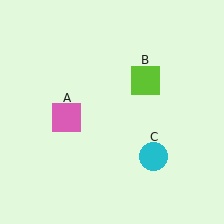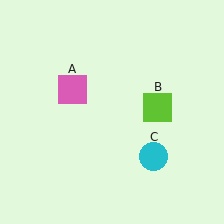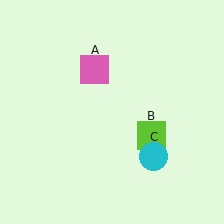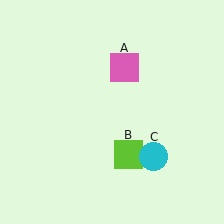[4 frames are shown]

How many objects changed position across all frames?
2 objects changed position: pink square (object A), lime square (object B).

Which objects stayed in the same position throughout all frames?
Cyan circle (object C) remained stationary.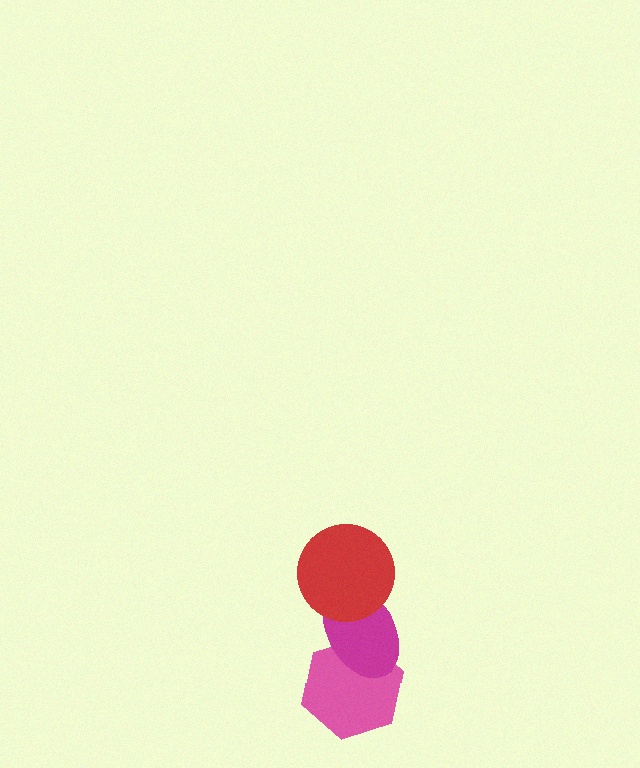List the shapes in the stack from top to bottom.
From top to bottom: the red circle, the magenta ellipse, the pink hexagon.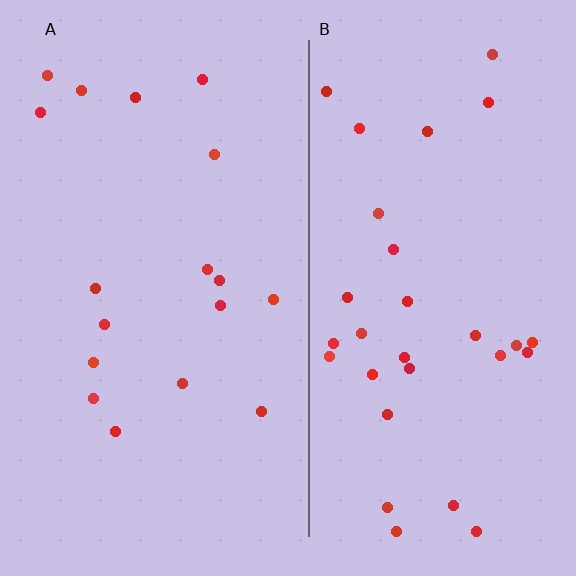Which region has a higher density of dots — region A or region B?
B (the right).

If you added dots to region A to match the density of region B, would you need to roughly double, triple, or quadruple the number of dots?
Approximately double.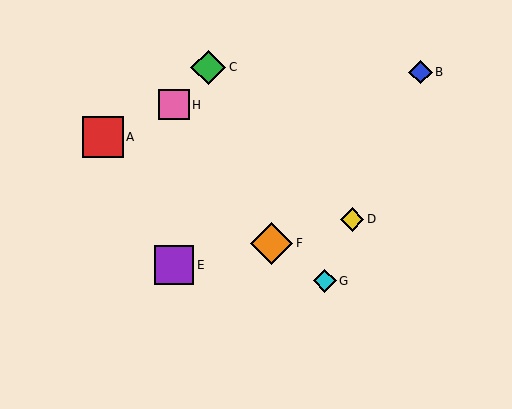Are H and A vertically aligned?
No, H is at x≈174 and A is at x≈103.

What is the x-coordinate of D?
Object D is at x≈352.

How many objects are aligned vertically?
2 objects (E, H) are aligned vertically.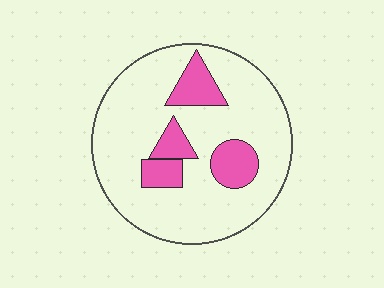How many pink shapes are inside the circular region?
4.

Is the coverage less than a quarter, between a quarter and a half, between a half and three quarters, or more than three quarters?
Less than a quarter.